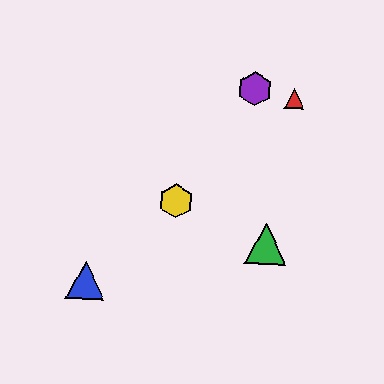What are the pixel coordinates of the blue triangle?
The blue triangle is at (85, 280).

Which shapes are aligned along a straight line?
The red triangle, the blue triangle, the yellow hexagon are aligned along a straight line.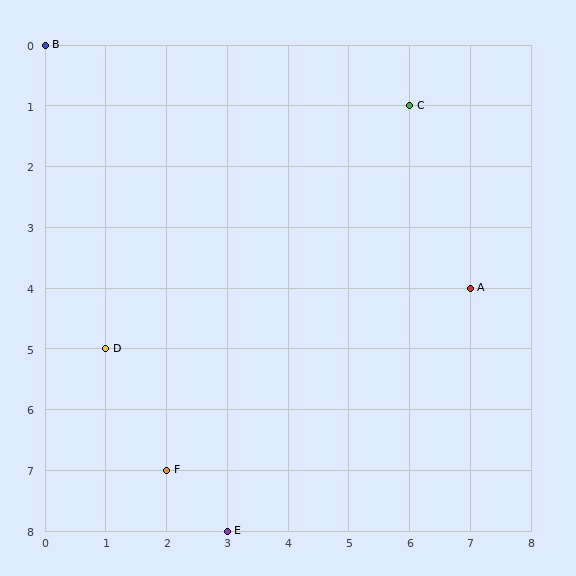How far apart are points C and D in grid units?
Points C and D are 5 columns and 4 rows apart (about 6.4 grid units diagonally).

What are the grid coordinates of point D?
Point D is at grid coordinates (1, 5).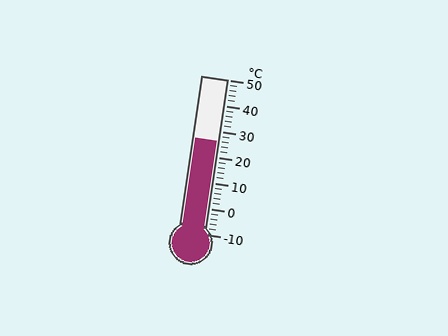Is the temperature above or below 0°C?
The temperature is above 0°C.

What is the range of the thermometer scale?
The thermometer scale ranges from -10°C to 50°C.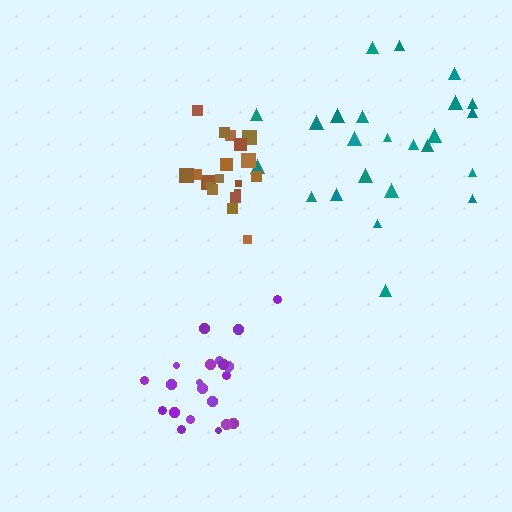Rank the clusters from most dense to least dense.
brown, purple, teal.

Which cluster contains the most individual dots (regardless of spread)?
Teal (24).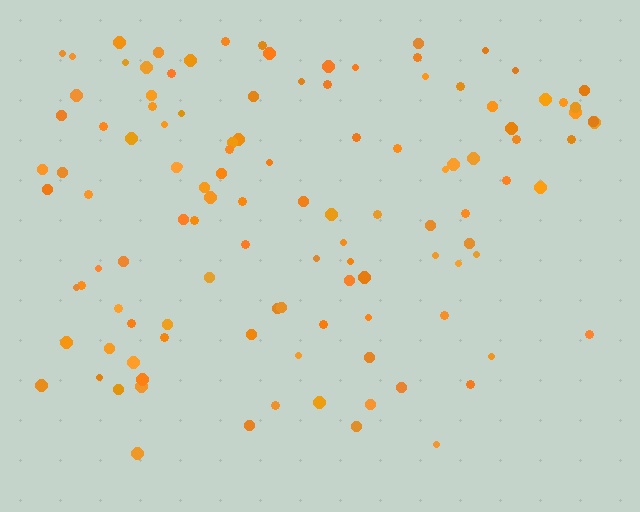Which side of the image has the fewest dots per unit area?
The bottom.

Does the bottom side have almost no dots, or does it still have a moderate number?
Still a moderate number, just noticeably fewer than the top.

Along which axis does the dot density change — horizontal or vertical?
Vertical.